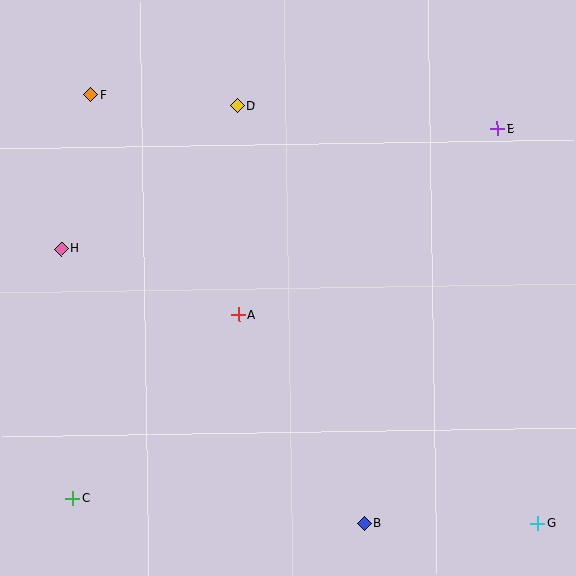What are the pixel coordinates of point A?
Point A is at (238, 315).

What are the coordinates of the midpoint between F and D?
The midpoint between F and D is at (164, 100).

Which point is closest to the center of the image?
Point A at (238, 315) is closest to the center.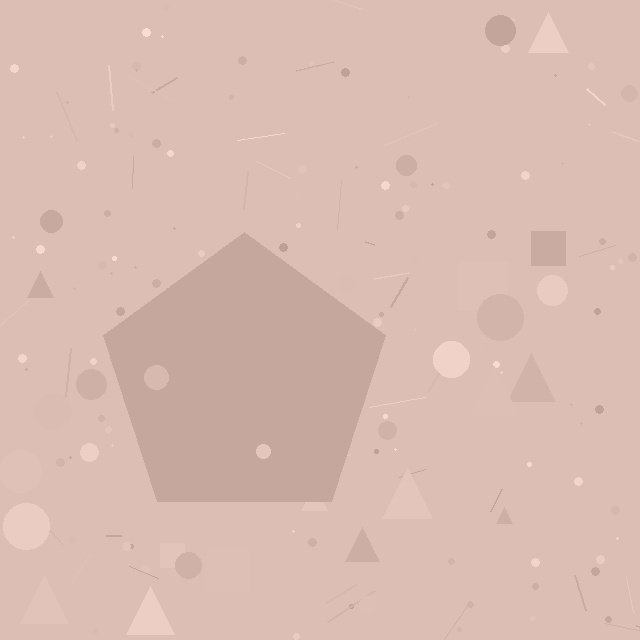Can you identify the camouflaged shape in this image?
The camouflaged shape is a pentagon.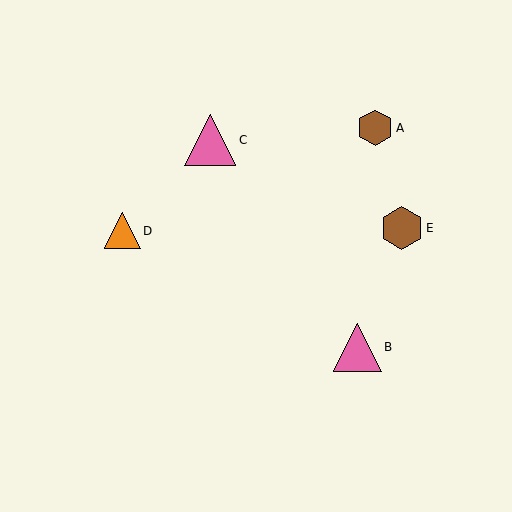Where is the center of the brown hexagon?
The center of the brown hexagon is at (375, 128).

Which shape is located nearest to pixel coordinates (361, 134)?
The brown hexagon (labeled A) at (375, 128) is nearest to that location.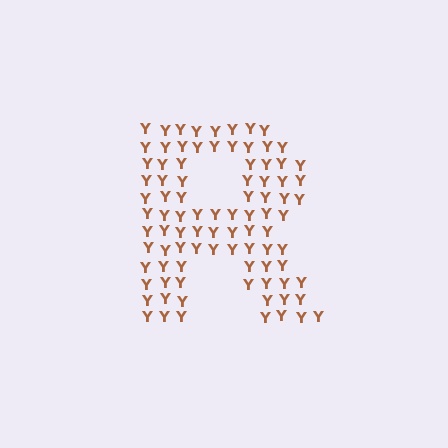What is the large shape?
The large shape is the letter R.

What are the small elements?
The small elements are letter Y's.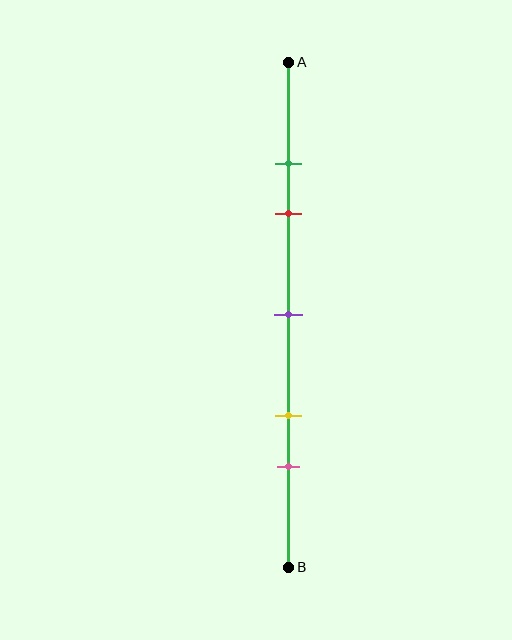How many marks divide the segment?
There are 5 marks dividing the segment.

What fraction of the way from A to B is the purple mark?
The purple mark is approximately 50% (0.5) of the way from A to B.